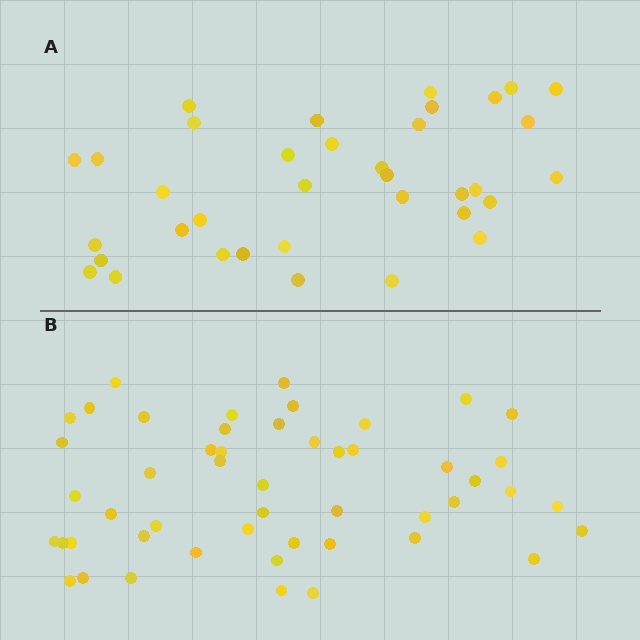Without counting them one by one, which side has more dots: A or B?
Region B (the bottom region) has more dots.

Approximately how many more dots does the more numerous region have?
Region B has approximately 15 more dots than region A.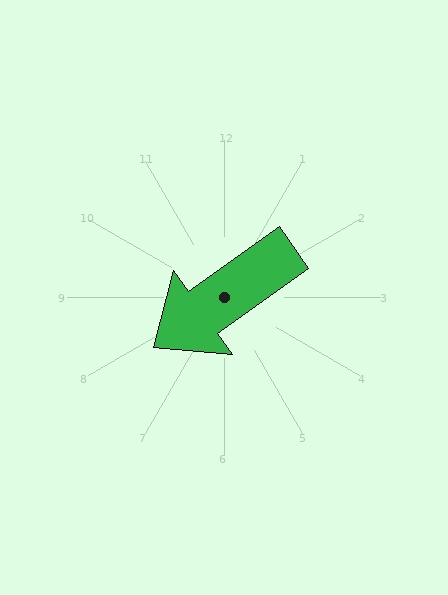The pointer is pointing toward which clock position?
Roughly 8 o'clock.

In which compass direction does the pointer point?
Southwest.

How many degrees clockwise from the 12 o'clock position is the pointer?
Approximately 235 degrees.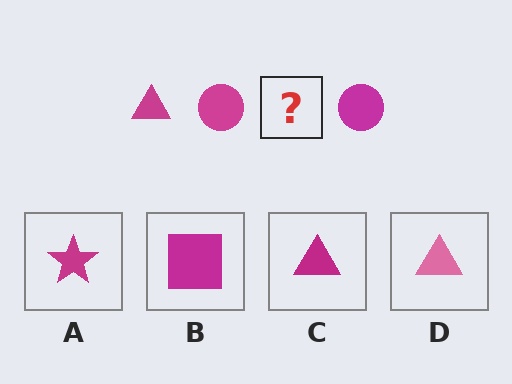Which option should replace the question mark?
Option C.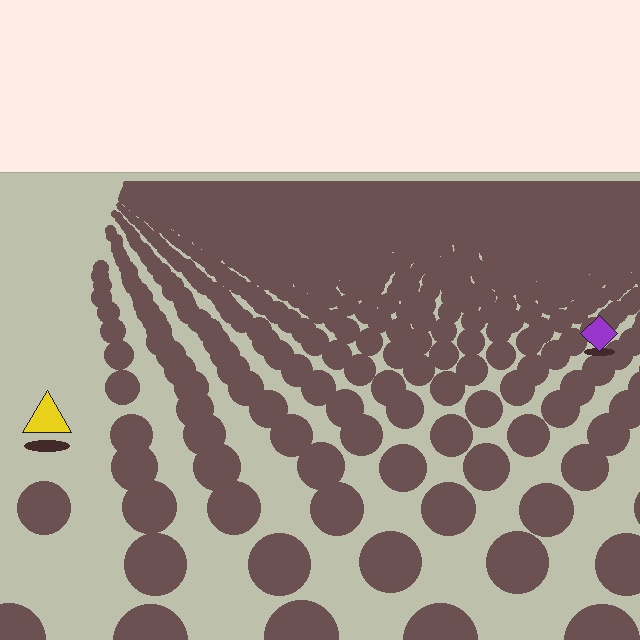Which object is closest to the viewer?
The yellow triangle is closest. The texture marks near it are larger and more spread out.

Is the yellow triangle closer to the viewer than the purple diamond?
Yes. The yellow triangle is closer — you can tell from the texture gradient: the ground texture is coarser near it.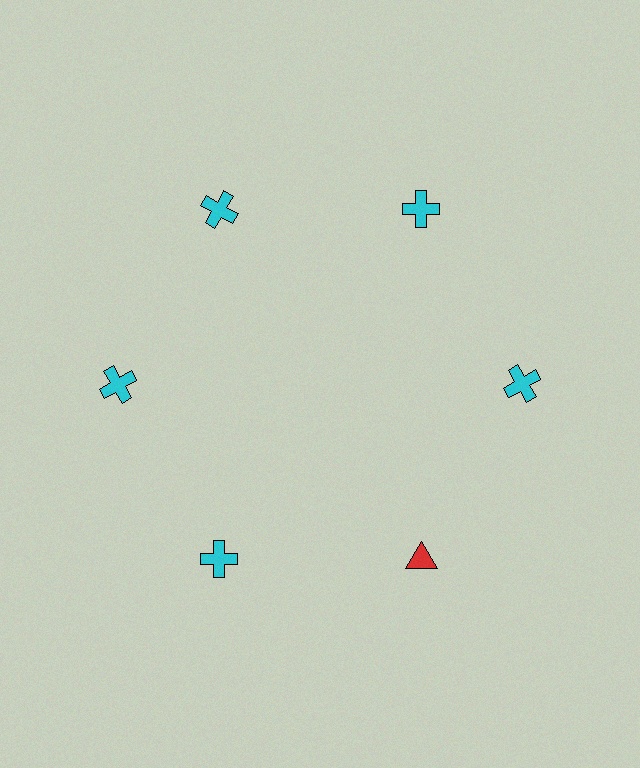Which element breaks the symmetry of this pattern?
The red triangle at roughly the 5 o'clock position breaks the symmetry. All other shapes are cyan crosses.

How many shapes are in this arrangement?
There are 6 shapes arranged in a ring pattern.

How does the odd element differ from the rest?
It differs in both color (red instead of cyan) and shape (triangle instead of cross).